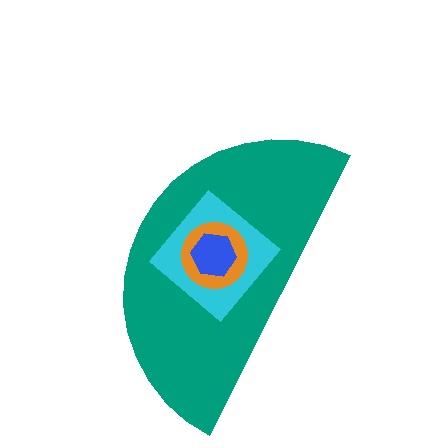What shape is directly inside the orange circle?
The blue hexagon.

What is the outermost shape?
The teal semicircle.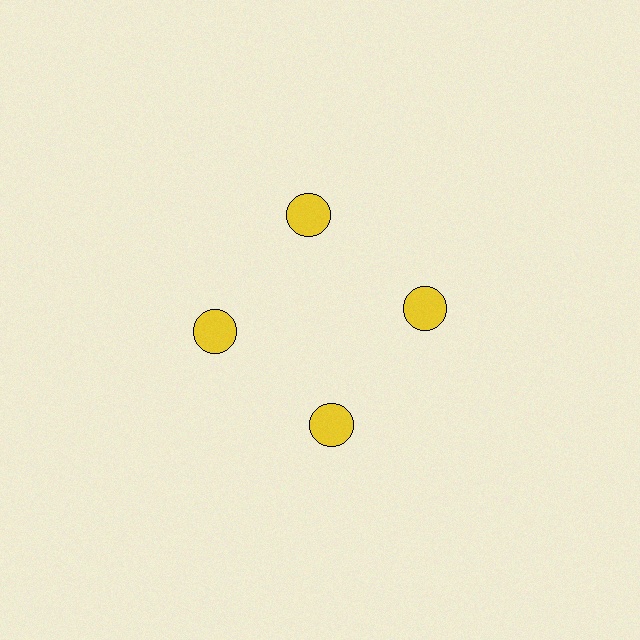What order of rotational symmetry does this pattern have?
This pattern has 4-fold rotational symmetry.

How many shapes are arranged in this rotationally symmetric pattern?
There are 4 shapes, arranged in 4 groups of 1.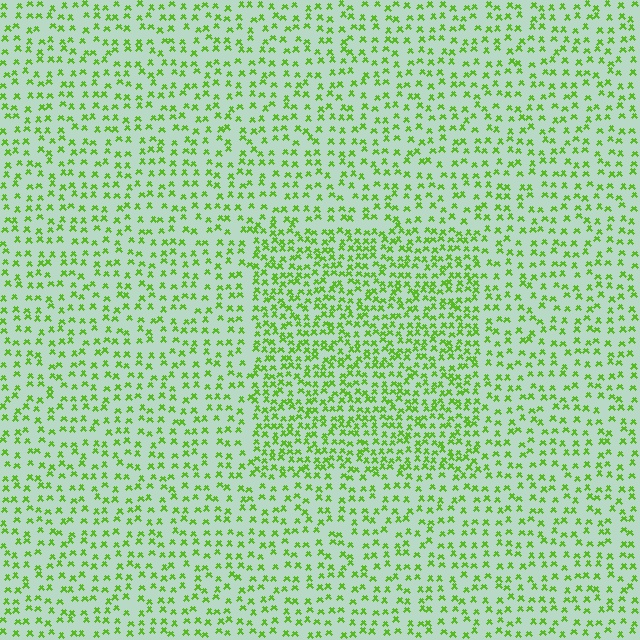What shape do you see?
I see a rectangle.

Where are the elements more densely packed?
The elements are more densely packed inside the rectangle boundary.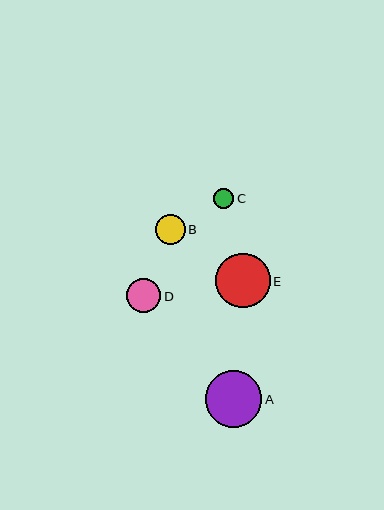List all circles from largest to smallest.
From largest to smallest: A, E, D, B, C.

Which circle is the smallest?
Circle C is the smallest with a size of approximately 20 pixels.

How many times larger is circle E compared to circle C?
Circle E is approximately 2.7 times the size of circle C.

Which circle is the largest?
Circle A is the largest with a size of approximately 57 pixels.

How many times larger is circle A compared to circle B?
Circle A is approximately 1.9 times the size of circle B.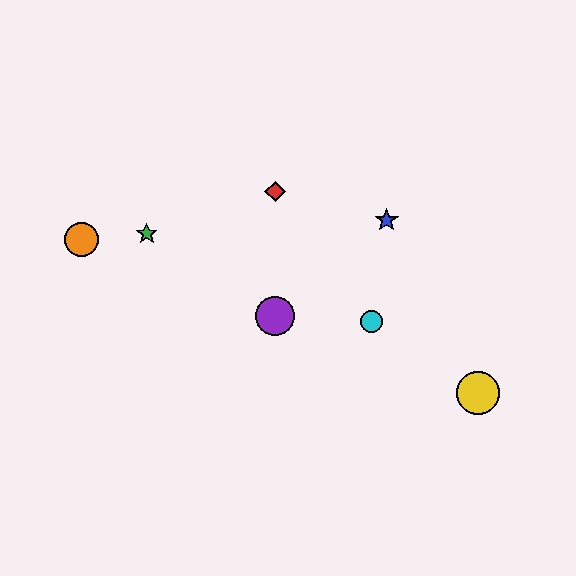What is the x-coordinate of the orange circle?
The orange circle is at x≈81.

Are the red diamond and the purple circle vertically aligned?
Yes, both are at x≈275.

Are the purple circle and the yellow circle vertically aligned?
No, the purple circle is at x≈275 and the yellow circle is at x≈478.